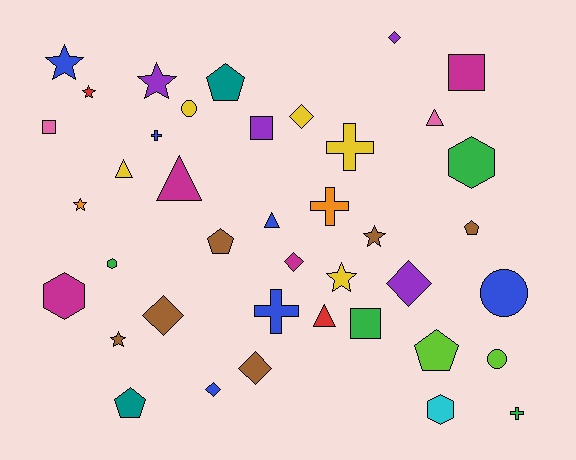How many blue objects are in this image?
There are 6 blue objects.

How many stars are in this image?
There are 7 stars.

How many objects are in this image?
There are 40 objects.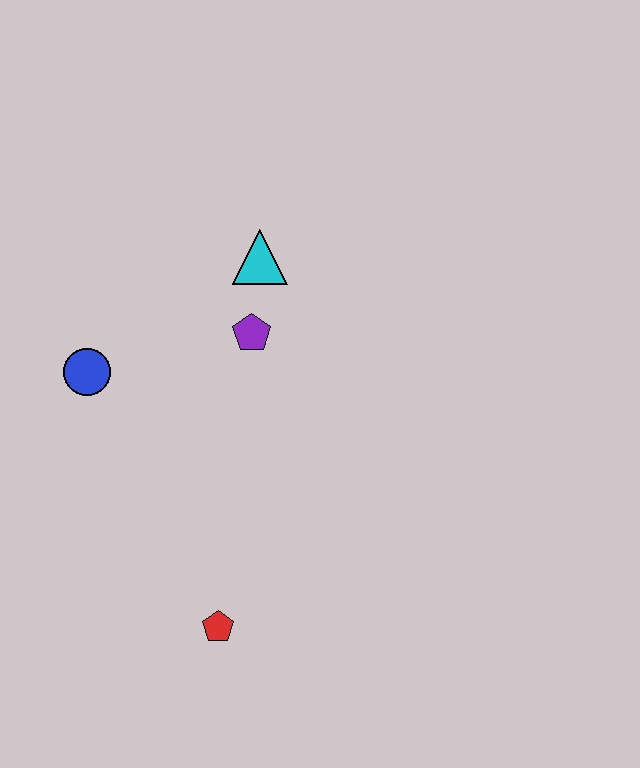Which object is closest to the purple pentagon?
The cyan triangle is closest to the purple pentagon.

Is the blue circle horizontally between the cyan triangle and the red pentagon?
No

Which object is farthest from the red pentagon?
The cyan triangle is farthest from the red pentagon.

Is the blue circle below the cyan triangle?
Yes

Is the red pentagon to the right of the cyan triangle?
No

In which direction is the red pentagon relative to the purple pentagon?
The red pentagon is below the purple pentagon.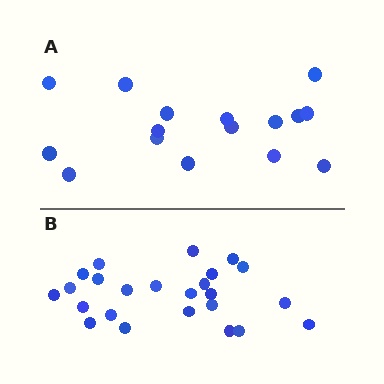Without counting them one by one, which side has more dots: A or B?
Region B (the bottom region) has more dots.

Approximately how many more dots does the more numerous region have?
Region B has roughly 8 or so more dots than region A.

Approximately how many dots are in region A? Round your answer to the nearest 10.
About 20 dots. (The exact count is 16, which rounds to 20.)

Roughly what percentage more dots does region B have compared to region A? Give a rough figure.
About 50% more.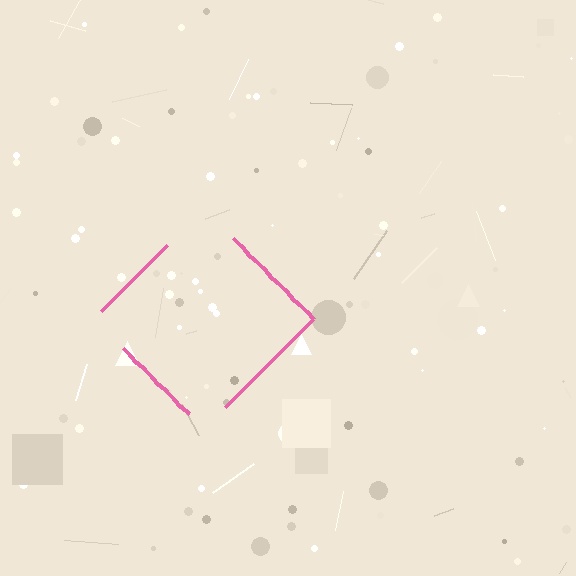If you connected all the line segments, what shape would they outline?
They would outline a diamond.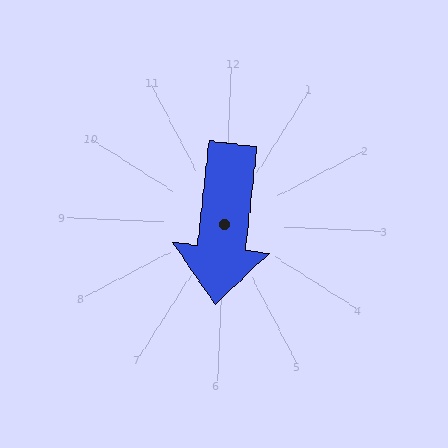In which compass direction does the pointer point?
South.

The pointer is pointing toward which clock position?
Roughly 6 o'clock.